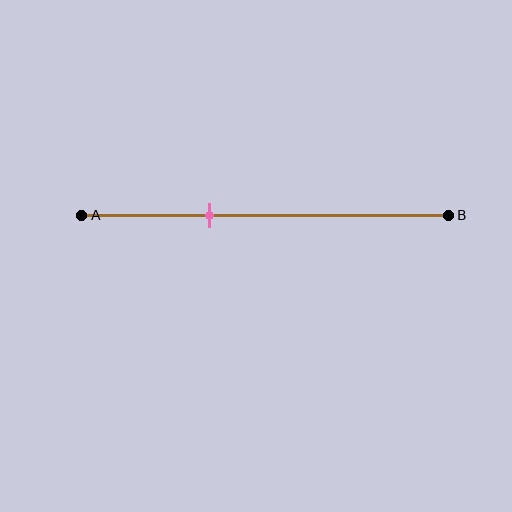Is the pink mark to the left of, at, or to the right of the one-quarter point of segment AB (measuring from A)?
The pink mark is to the right of the one-quarter point of segment AB.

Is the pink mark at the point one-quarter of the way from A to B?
No, the mark is at about 35% from A, not at the 25% one-quarter point.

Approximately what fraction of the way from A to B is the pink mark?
The pink mark is approximately 35% of the way from A to B.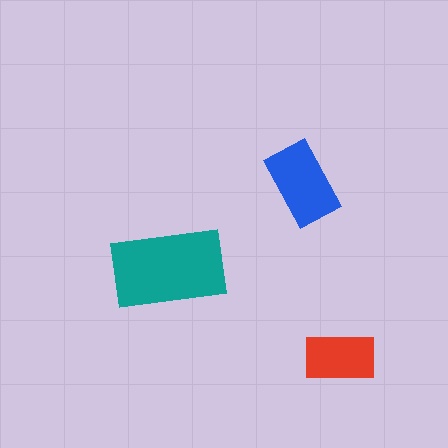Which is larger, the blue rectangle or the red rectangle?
The blue one.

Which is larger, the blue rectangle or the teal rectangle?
The teal one.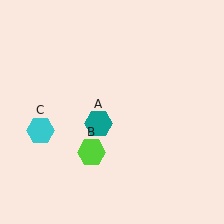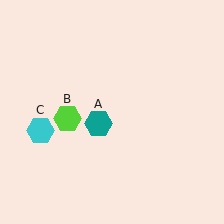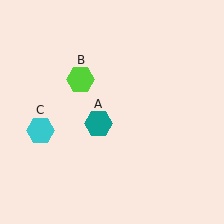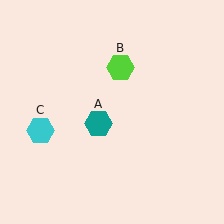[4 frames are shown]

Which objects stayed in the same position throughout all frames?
Teal hexagon (object A) and cyan hexagon (object C) remained stationary.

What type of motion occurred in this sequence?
The lime hexagon (object B) rotated clockwise around the center of the scene.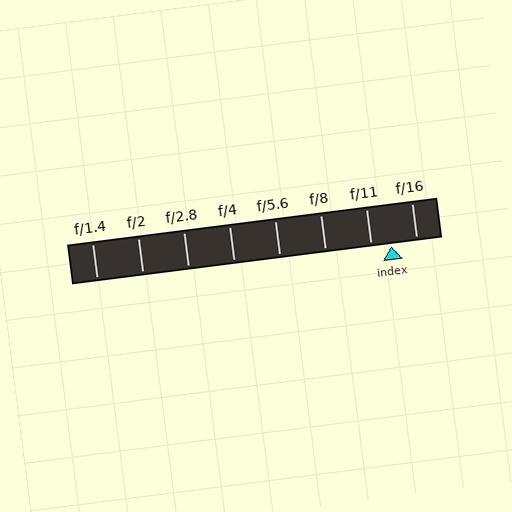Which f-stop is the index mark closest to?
The index mark is closest to f/11.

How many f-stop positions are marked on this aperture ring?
There are 8 f-stop positions marked.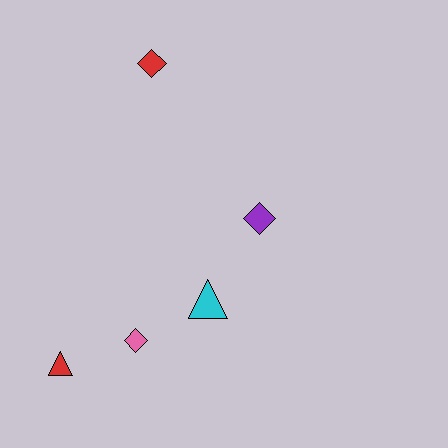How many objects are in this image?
There are 5 objects.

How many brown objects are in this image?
There are no brown objects.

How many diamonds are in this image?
There are 3 diamonds.